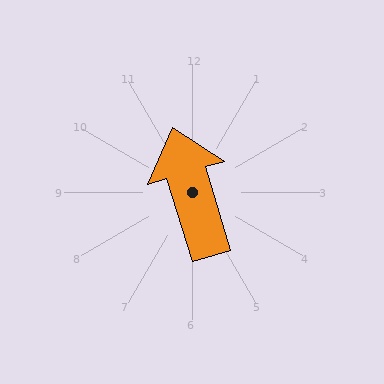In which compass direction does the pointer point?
North.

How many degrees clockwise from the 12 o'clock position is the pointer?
Approximately 343 degrees.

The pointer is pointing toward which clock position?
Roughly 11 o'clock.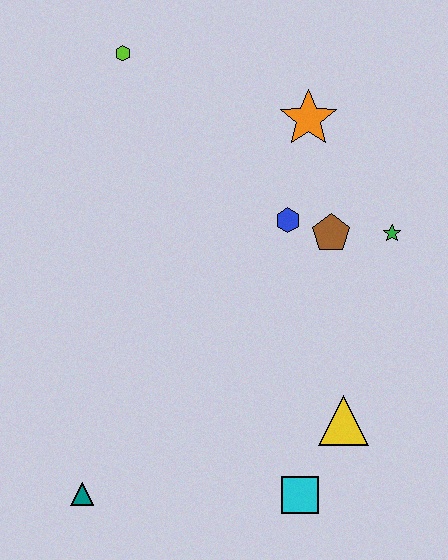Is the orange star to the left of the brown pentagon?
Yes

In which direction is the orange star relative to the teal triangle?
The orange star is above the teal triangle.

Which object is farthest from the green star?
The teal triangle is farthest from the green star.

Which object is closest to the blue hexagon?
The brown pentagon is closest to the blue hexagon.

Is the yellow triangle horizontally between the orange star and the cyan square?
No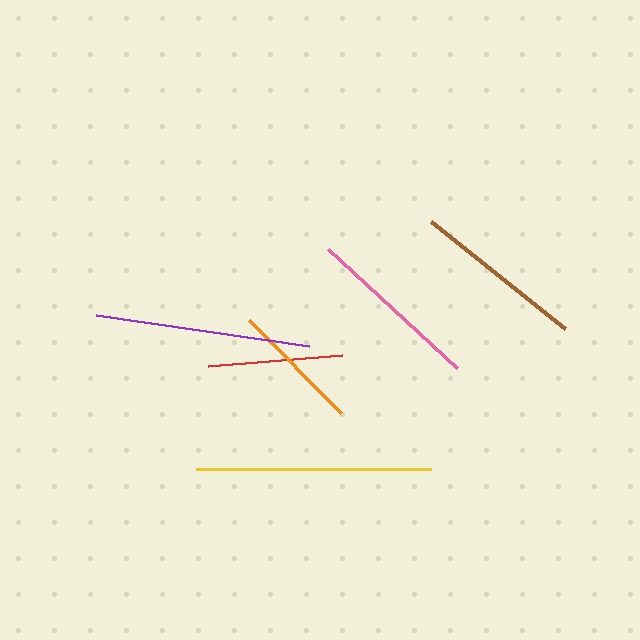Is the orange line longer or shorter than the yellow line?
The yellow line is longer than the orange line.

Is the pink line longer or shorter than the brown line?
The pink line is longer than the brown line.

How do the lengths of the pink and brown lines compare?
The pink and brown lines are approximately the same length.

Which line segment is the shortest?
The orange line is the shortest at approximately 131 pixels.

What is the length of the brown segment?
The brown segment is approximately 171 pixels long.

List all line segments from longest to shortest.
From longest to shortest: yellow, purple, pink, brown, red, orange.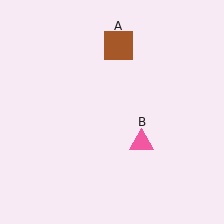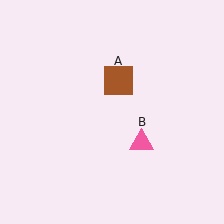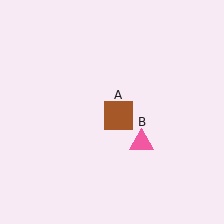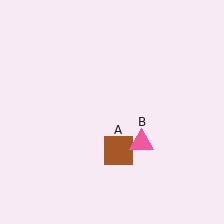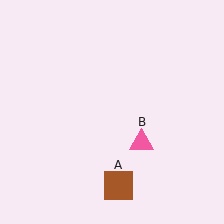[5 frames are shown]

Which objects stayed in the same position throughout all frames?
Pink triangle (object B) remained stationary.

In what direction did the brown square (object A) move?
The brown square (object A) moved down.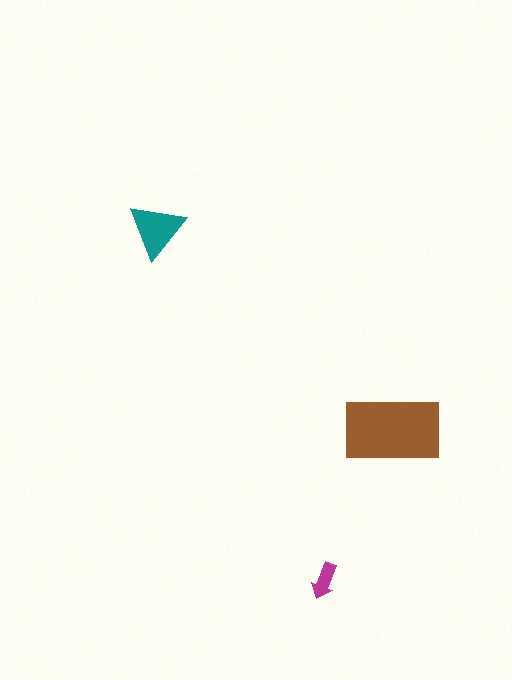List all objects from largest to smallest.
The brown rectangle, the teal triangle, the magenta arrow.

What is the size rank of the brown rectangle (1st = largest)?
1st.